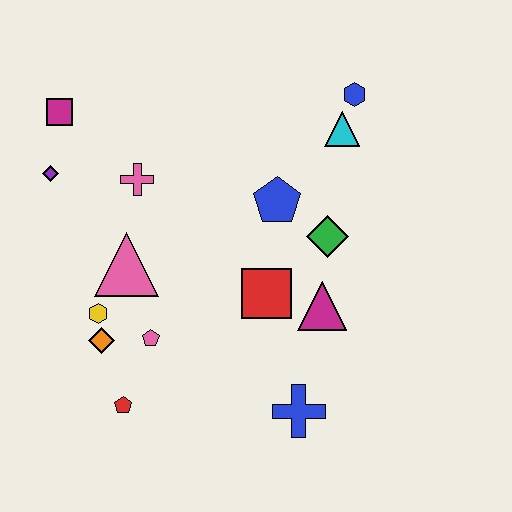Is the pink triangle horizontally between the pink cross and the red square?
No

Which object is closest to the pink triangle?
The yellow hexagon is closest to the pink triangle.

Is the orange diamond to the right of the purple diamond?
Yes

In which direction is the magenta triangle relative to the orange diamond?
The magenta triangle is to the right of the orange diamond.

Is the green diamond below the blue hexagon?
Yes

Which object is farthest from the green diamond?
The magenta square is farthest from the green diamond.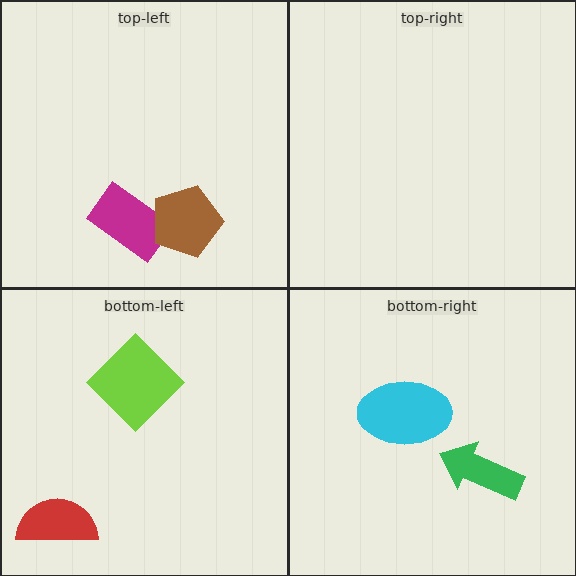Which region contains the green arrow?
The bottom-right region.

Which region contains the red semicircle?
The bottom-left region.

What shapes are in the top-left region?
The magenta rectangle, the brown pentagon.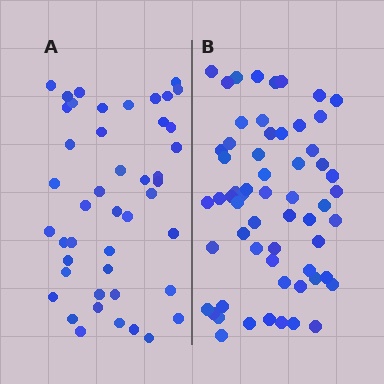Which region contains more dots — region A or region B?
Region B (the right region) has more dots.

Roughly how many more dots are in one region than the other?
Region B has approximately 15 more dots than region A.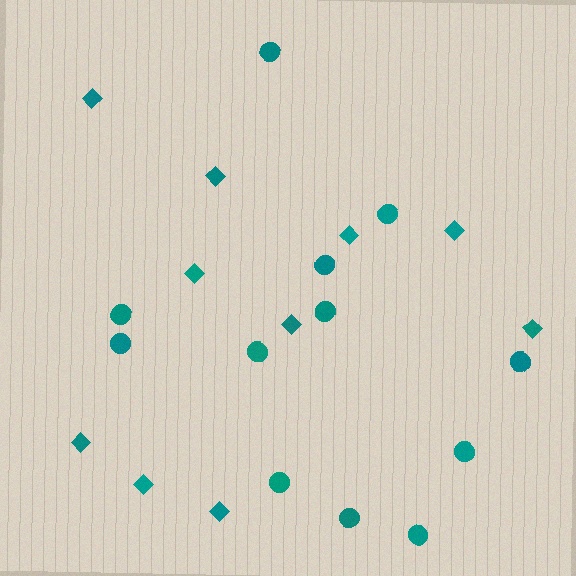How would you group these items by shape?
There are 2 groups: one group of circles (12) and one group of diamonds (10).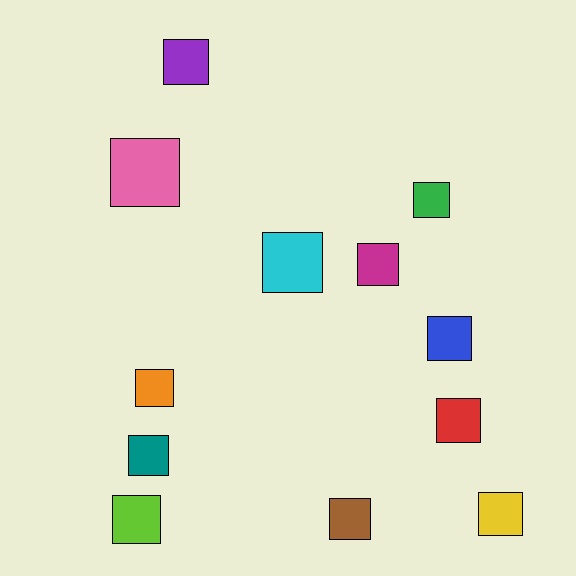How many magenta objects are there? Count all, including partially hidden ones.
There is 1 magenta object.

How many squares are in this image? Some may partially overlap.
There are 12 squares.